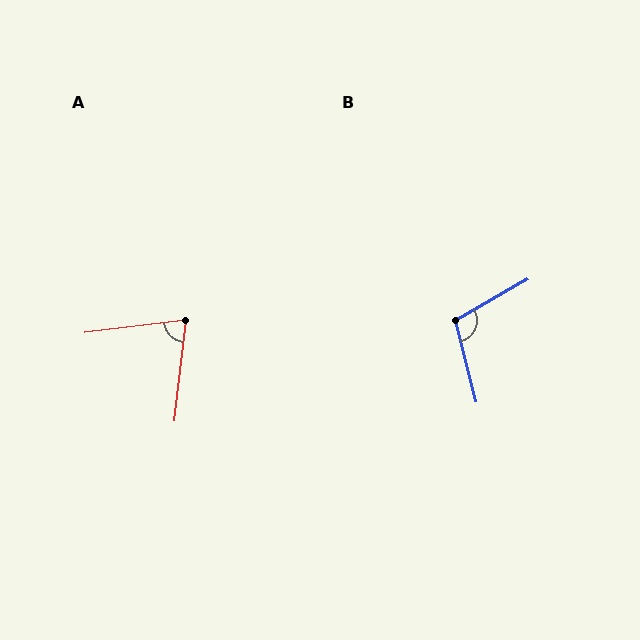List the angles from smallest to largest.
A (76°), B (106°).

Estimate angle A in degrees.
Approximately 76 degrees.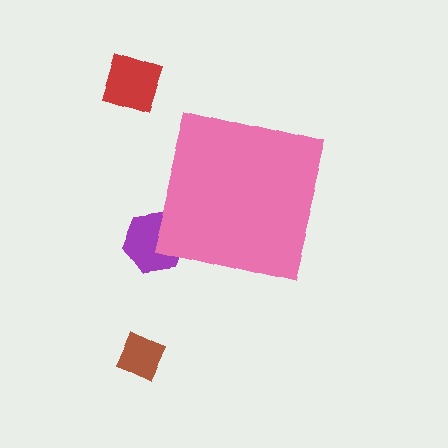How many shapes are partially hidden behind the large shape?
1 shape is partially hidden.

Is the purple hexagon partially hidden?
Yes, the purple hexagon is partially hidden behind the pink square.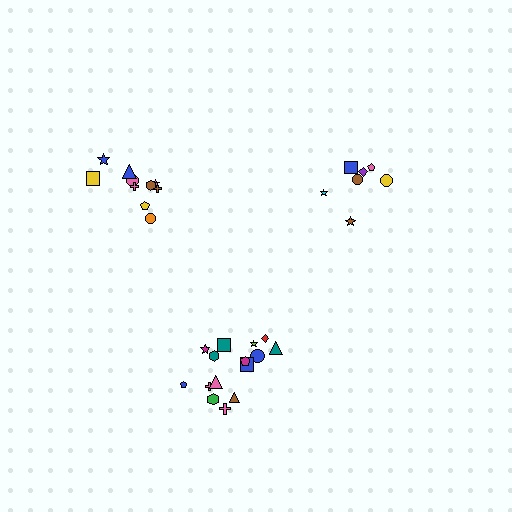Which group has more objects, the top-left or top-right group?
The top-left group.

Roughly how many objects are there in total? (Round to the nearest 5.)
Roughly 30 objects in total.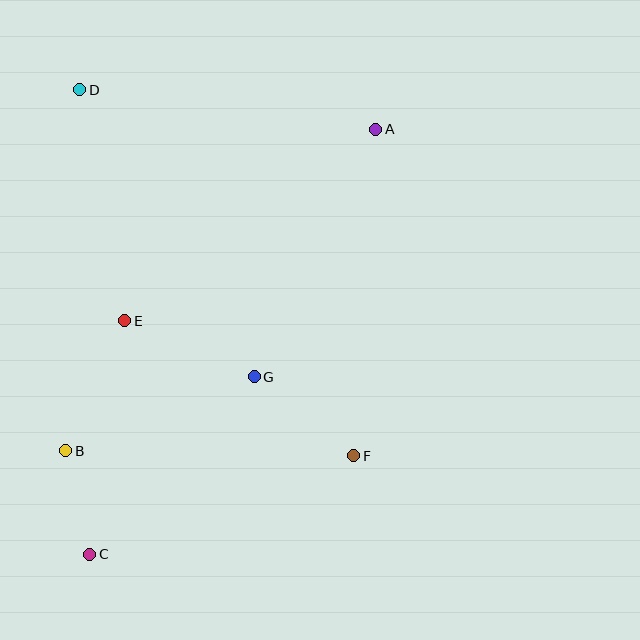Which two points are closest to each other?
Points B and C are closest to each other.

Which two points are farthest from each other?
Points A and C are farthest from each other.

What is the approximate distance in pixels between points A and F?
The distance between A and F is approximately 327 pixels.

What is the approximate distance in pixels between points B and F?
The distance between B and F is approximately 288 pixels.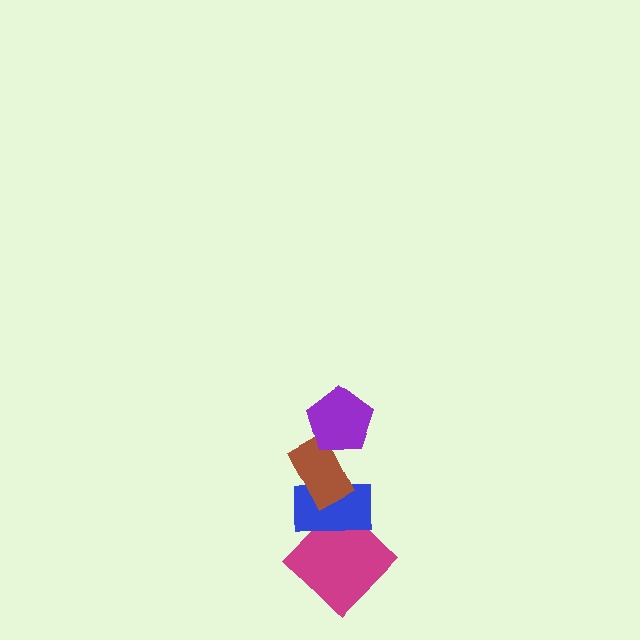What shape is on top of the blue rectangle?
The brown rectangle is on top of the blue rectangle.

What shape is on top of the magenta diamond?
The blue rectangle is on top of the magenta diamond.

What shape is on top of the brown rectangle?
The purple pentagon is on top of the brown rectangle.